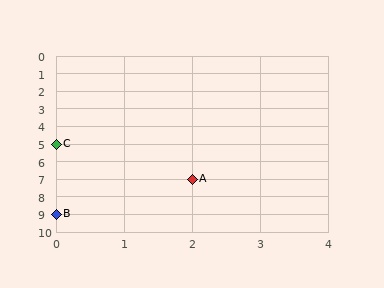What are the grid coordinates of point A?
Point A is at grid coordinates (2, 7).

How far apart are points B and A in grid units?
Points B and A are 2 columns and 2 rows apart (about 2.8 grid units diagonally).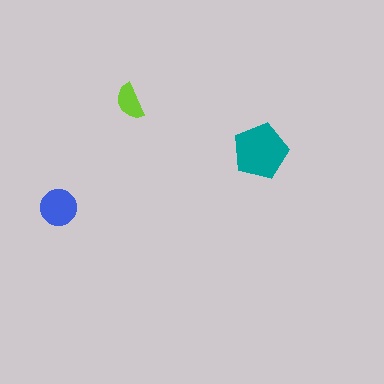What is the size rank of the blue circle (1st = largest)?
2nd.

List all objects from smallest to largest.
The lime semicircle, the blue circle, the teal pentagon.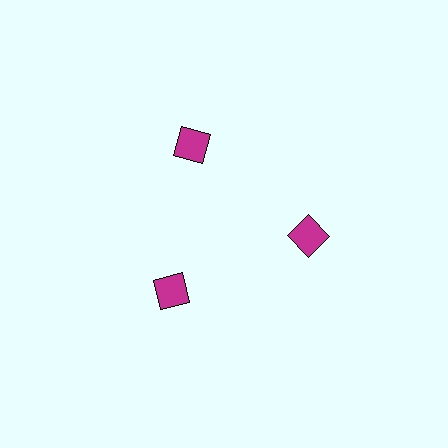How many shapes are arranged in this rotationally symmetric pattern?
There are 3 shapes, arranged in 3 groups of 1.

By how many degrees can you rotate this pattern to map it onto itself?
The pattern maps onto itself every 120 degrees of rotation.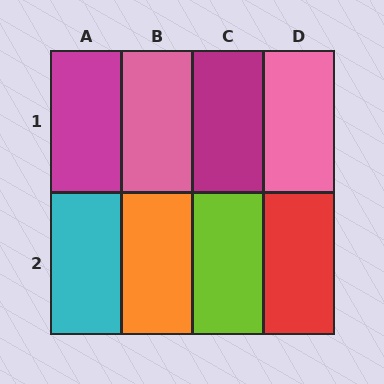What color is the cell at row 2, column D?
Red.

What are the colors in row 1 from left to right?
Magenta, pink, magenta, pink.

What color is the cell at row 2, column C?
Lime.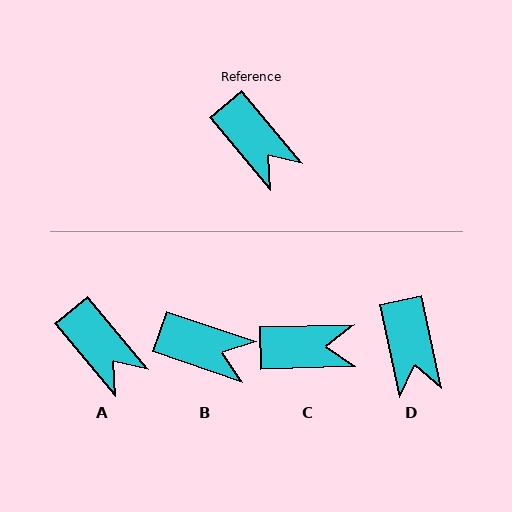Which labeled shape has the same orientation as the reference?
A.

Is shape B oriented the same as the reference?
No, it is off by about 32 degrees.